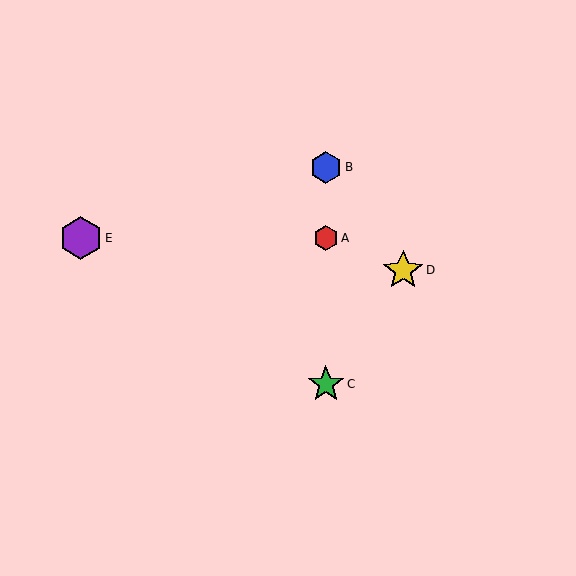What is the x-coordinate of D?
Object D is at x≈403.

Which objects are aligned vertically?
Objects A, B, C are aligned vertically.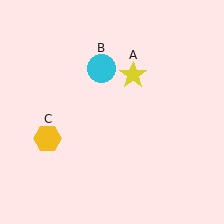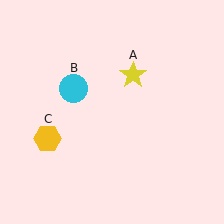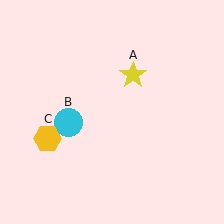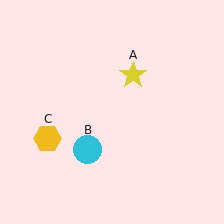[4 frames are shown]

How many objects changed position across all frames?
1 object changed position: cyan circle (object B).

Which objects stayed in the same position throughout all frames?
Yellow star (object A) and yellow hexagon (object C) remained stationary.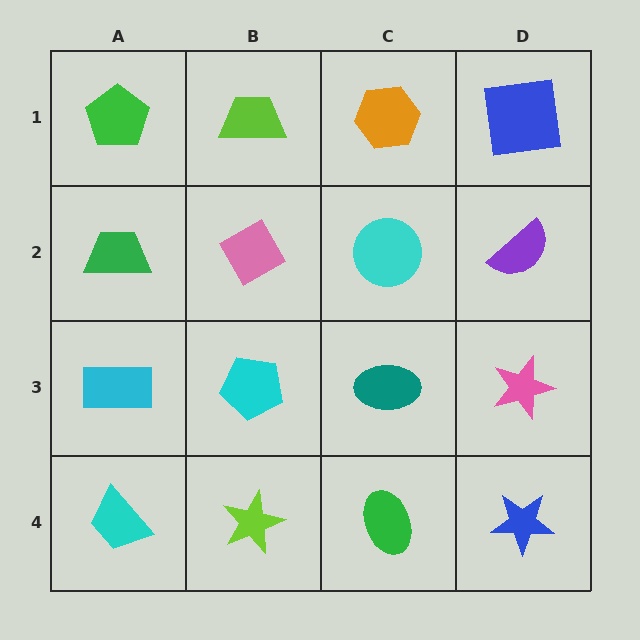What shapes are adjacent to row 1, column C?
A cyan circle (row 2, column C), a lime trapezoid (row 1, column B), a blue square (row 1, column D).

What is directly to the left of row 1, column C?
A lime trapezoid.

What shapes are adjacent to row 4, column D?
A pink star (row 3, column D), a green ellipse (row 4, column C).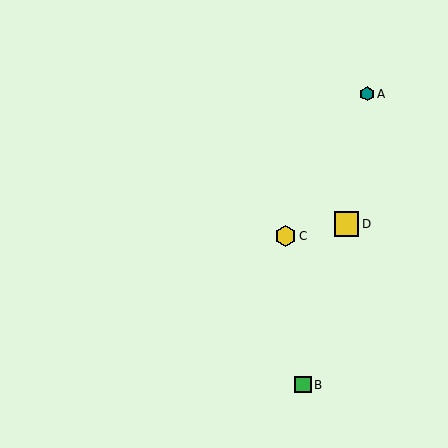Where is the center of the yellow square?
The center of the yellow square is at (347, 224).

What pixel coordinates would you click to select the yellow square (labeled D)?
Click at (347, 224) to select the yellow square D.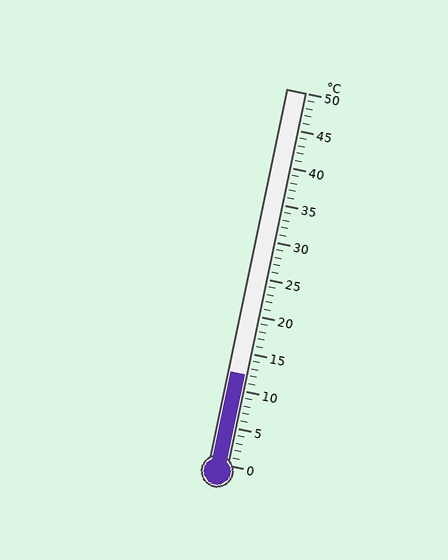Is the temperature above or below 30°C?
The temperature is below 30°C.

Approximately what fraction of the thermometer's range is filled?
The thermometer is filled to approximately 25% of its range.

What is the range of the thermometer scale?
The thermometer scale ranges from 0°C to 50°C.